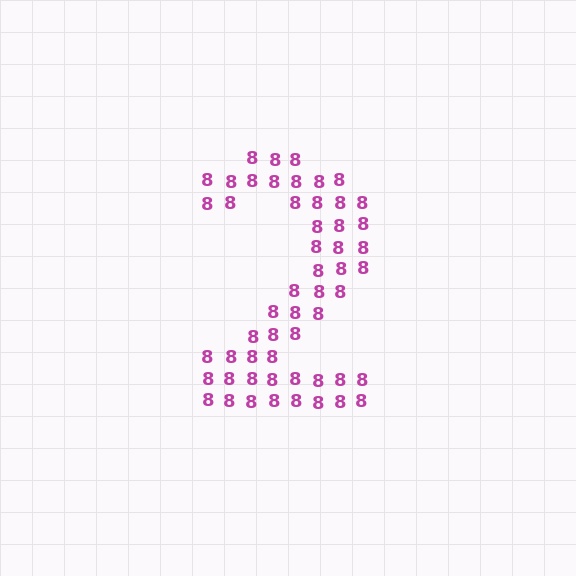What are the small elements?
The small elements are digit 8's.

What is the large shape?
The large shape is the digit 2.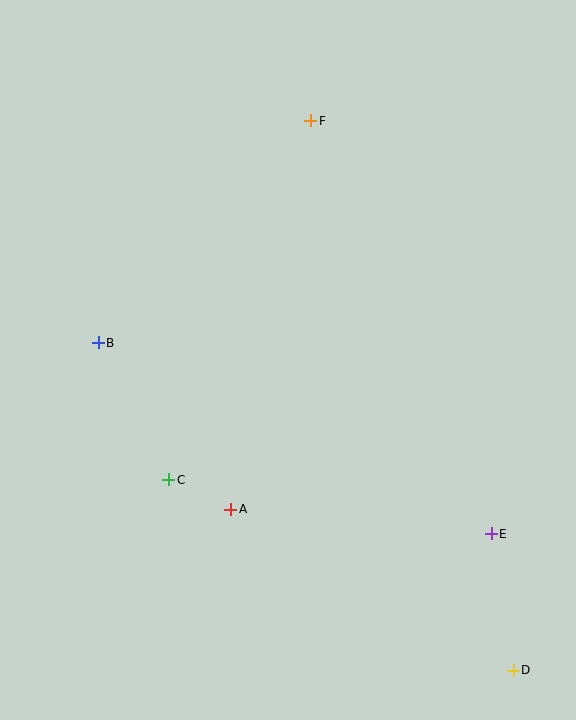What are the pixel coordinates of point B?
Point B is at (98, 343).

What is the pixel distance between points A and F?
The distance between A and F is 397 pixels.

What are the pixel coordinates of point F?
Point F is at (311, 121).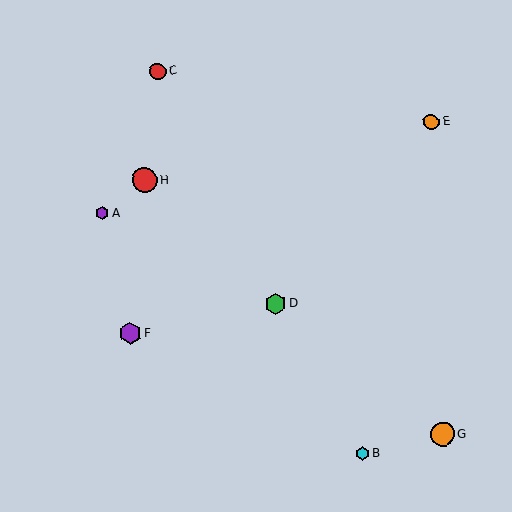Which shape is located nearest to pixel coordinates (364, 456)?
The cyan hexagon (labeled B) at (362, 454) is nearest to that location.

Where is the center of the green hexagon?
The center of the green hexagon is at (275, 304).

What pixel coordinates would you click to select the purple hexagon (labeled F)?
Click at (130, 334) to select the purple hexagon F.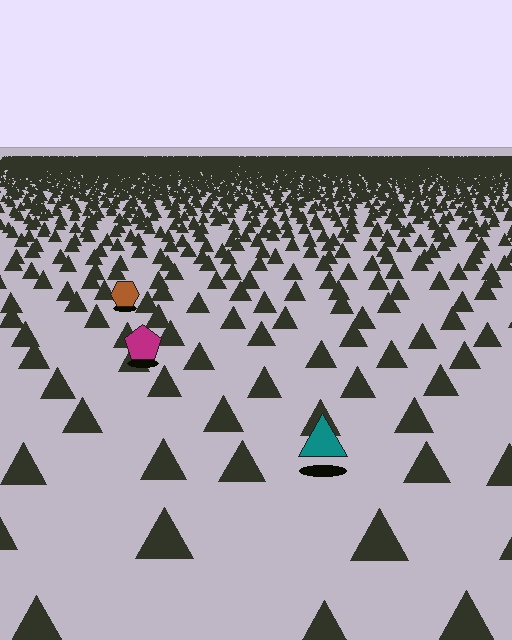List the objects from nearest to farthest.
From nearest to farthest: the teal triangle, the magenta pentagon, the brown hexagon.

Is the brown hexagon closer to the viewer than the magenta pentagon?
No. The magenta pentagon is closer — you can tell from the texture gradient: the ground texture is coarser near it.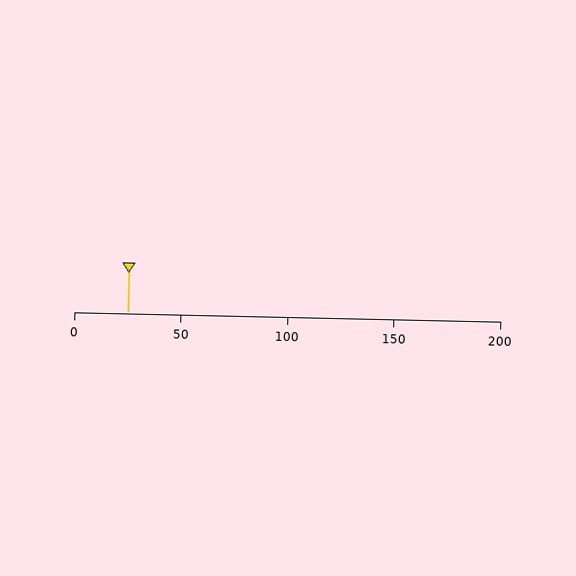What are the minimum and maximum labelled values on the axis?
The axis runs from 0 to 200.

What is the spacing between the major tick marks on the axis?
The major ticks are spaced 50 apart.